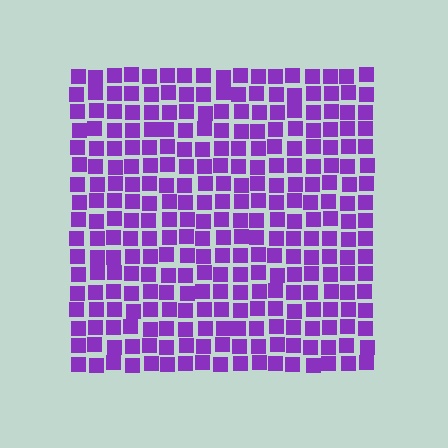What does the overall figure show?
The overall figure shows a square.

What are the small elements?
The small elements are squares.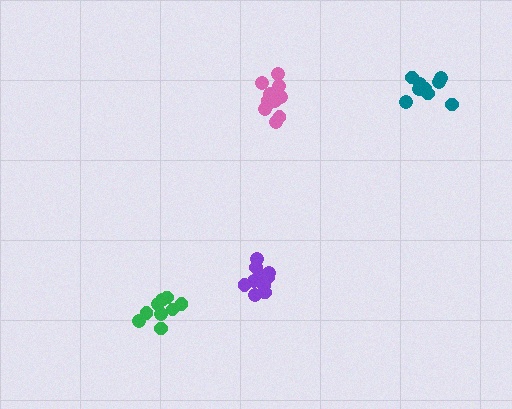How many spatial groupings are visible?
There are 4 spatial groupings.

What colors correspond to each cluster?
The clusters are colored: pink, teal, purple, green.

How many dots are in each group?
Group 1: 14 dots, Group 2: 10 dots, Group 3: 11 dots, Group 4: 9 dots (44 total).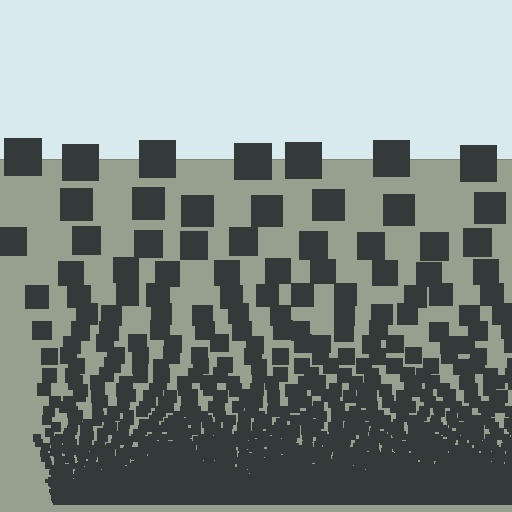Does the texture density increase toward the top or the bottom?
Density increases toward the bottom.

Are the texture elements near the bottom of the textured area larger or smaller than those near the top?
Smaller. The gradient is inverted — elements near the bottom are smaller and denser.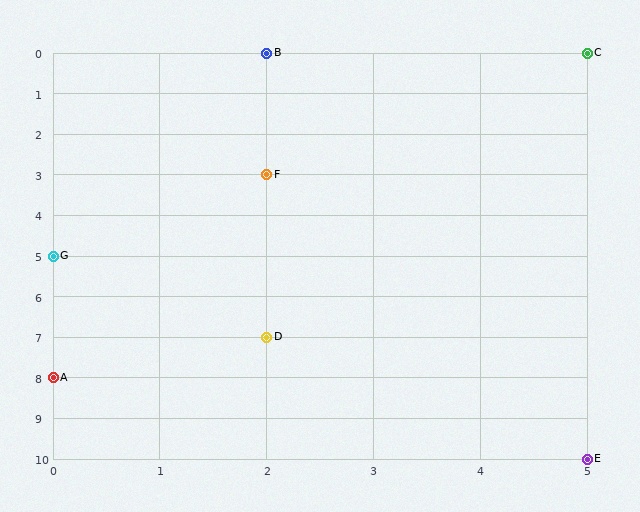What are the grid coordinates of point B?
Point B is at grid coordinates (2, 0).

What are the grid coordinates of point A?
Point A is at grid coordinates (0, 8).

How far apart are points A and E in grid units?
Points A and E are 5 columns and 2 rows apart (about 5.4 grid units diagonally).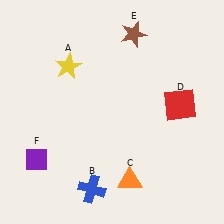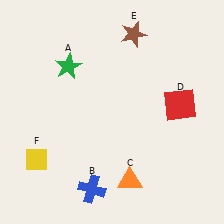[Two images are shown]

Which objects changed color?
A changed from yellow to green. F changed from purple to yellow.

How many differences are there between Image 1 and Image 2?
There are 2 differences between the two images.